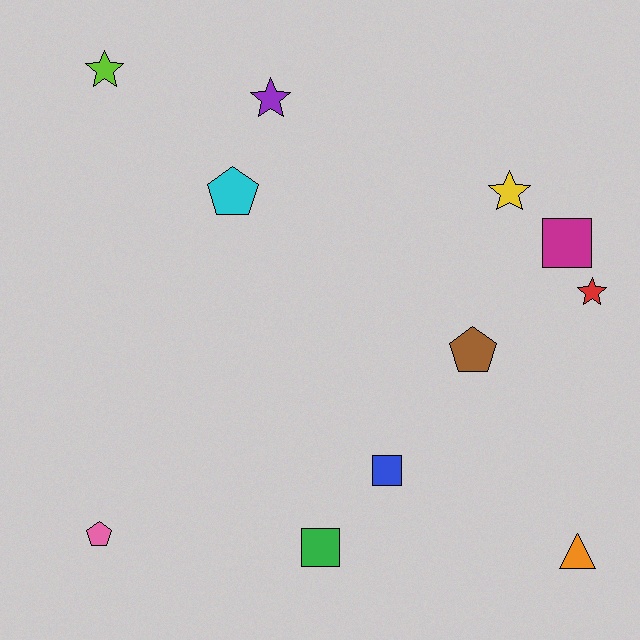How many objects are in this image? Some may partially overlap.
There are 11 objects.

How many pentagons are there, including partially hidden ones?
There are 3 pentagons.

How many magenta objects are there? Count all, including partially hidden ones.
There is 1 magenta object.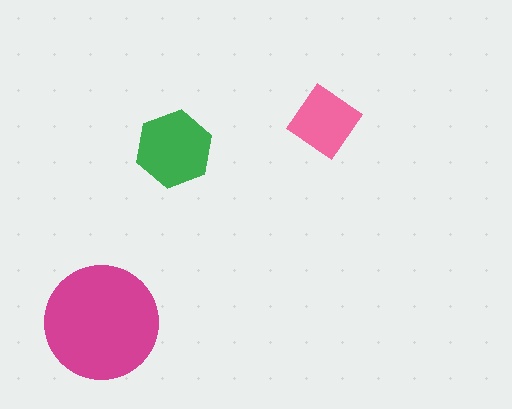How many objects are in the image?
There are 3 objects in the image.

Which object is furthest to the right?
The pink diamond is rightmost.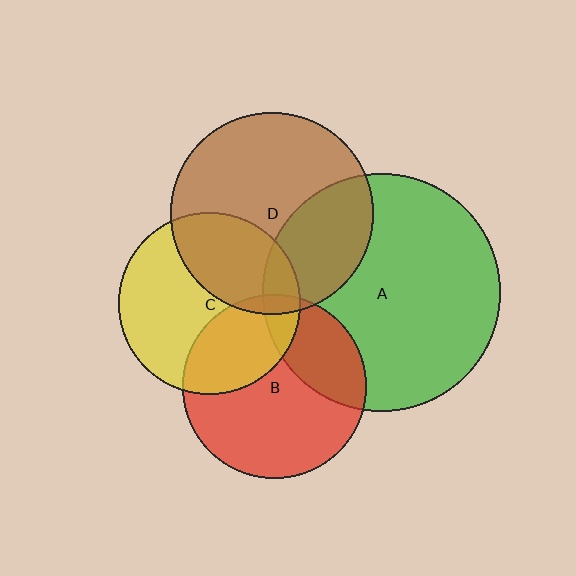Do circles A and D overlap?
Yes.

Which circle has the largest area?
Circle A (green).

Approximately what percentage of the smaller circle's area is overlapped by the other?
Approximately 30%.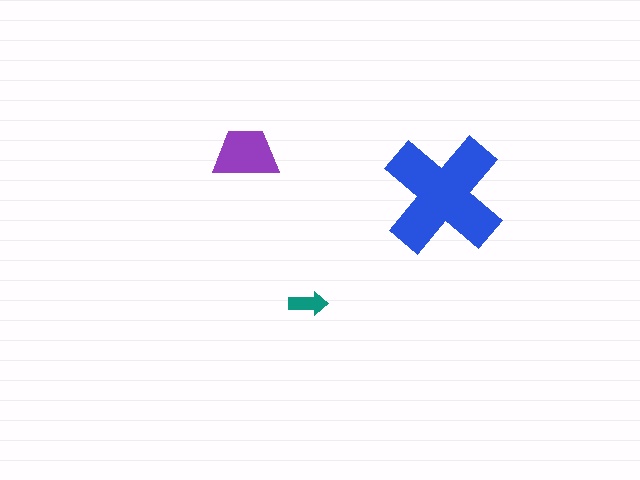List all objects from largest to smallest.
The blue cross, the purple trapezoid, the teal arrow.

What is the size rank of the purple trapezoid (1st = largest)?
2nd.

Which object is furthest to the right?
The blue cross is rightmost.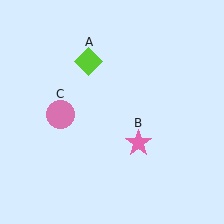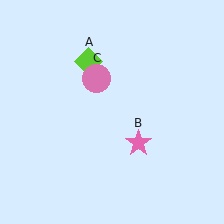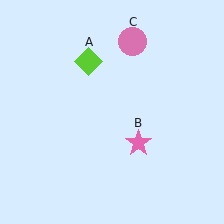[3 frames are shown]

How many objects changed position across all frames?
1 object changed position: pink circle (object C).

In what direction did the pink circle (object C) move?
The pink circle (object C) moved up and to the right.